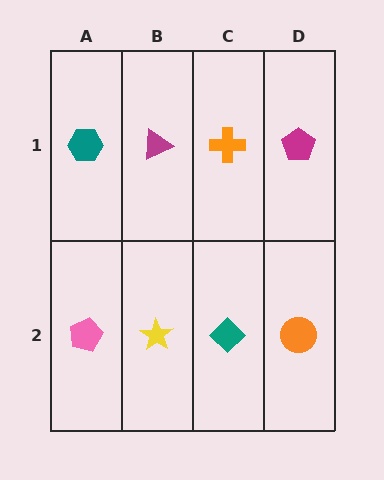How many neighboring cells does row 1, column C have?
3.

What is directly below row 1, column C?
A teal diamond.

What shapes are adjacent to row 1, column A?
A pink pentagon (row 2, column A), a magenta triangle (row 1, column B).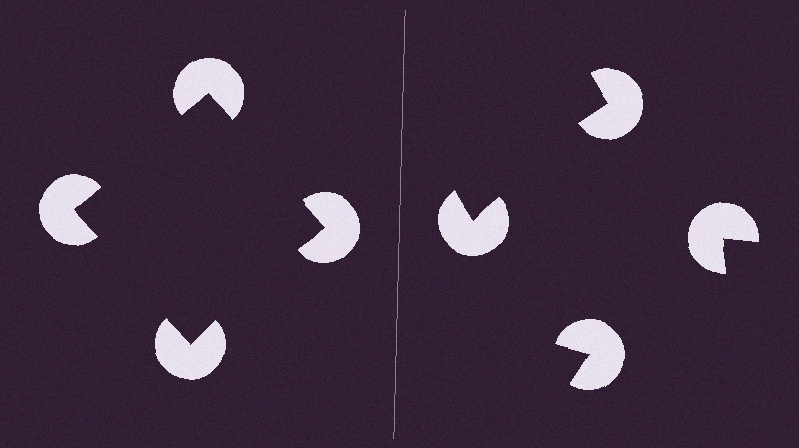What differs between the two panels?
The pac-man discs are positioned identically on both sides; only the wedge orientations differ. On the left they align to a square; on the right they are misaligned.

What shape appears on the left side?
An illusory square.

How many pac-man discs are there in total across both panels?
8 — 4 on each side.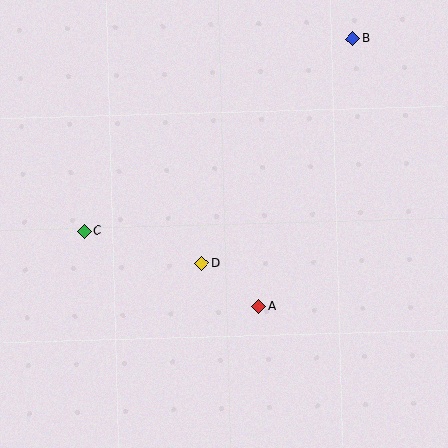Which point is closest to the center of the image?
Point D at (202, 263) is closest to the center.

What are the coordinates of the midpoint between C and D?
The midpoint between C and D is at (143, 247).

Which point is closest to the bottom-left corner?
Point C is closest to the bottom-left corner.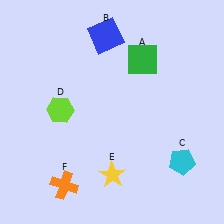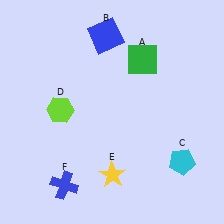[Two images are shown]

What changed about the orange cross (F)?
In Image 1, F is orange. In Image 2, it changed to blue.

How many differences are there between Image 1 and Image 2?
There is 1 difference between the two images.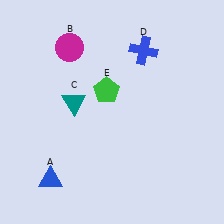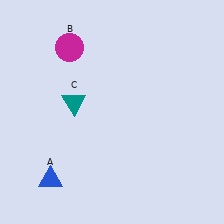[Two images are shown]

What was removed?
The blue cross (D), the green pentagon (E) were removed in Image 2.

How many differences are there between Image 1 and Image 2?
There are 2 differences between the two images.